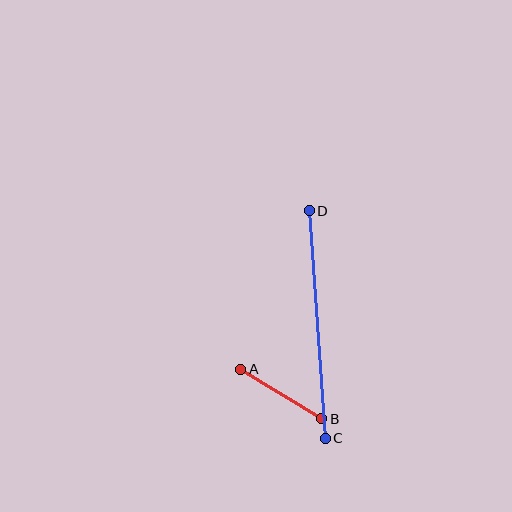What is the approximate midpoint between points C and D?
The midpoint is at approximately (317, 325) pixels.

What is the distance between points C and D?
The distance is approximately 228 pixels.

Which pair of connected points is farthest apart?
Points C and D are farthest apart.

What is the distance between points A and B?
The distance is approximately 95 pixels.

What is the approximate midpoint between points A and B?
The midpoint is at approximately (281, 394) pixels.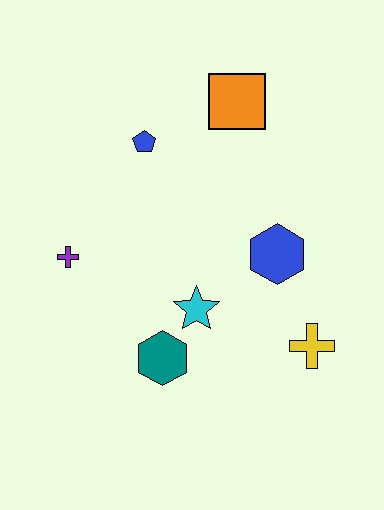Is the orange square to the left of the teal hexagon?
No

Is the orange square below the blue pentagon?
No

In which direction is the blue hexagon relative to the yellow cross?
The blue hexagon is above the yellow cross.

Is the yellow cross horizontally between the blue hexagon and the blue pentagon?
No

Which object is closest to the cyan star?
The teal hexagon is closest to the cyan star.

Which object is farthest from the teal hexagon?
The orange square is farthest from the teal hexagon.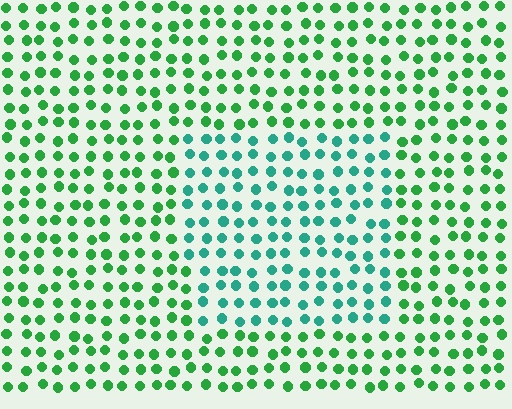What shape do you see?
I see a rectangle.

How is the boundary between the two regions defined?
The boundary is defined purely by a slight shift in hue (about 37 degrees). Spacing, size, and orientation are identical on both sides.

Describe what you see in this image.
The image is filled with small green elements in a uniform arrangement. A rectangle-shaped region is visible where the elements are tinted to a slightly different hue, forming a subtle color boundary.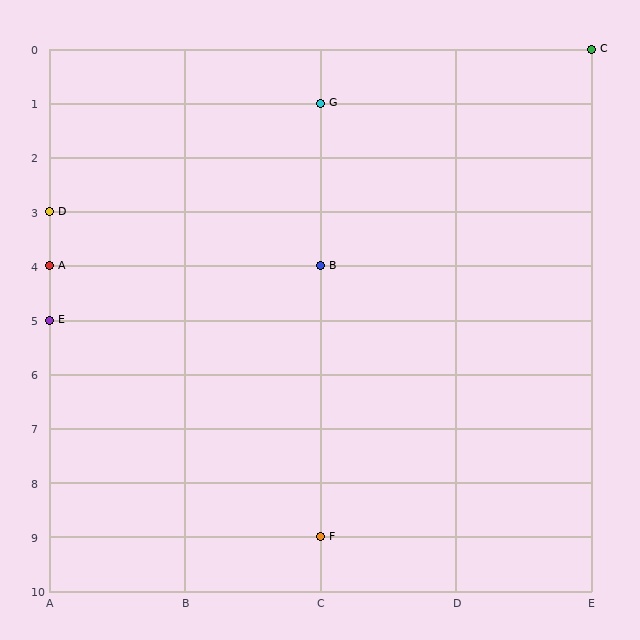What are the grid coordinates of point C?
Point C is at grid coordinates (E, 0).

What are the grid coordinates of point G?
Point G is at grid coordinates (C, 1).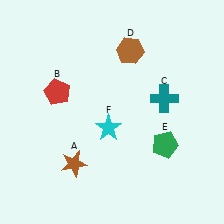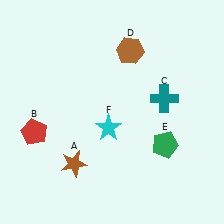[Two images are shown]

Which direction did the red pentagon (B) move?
The red pentagon (B) moved down.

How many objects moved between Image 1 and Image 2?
1 object moved between the two images.